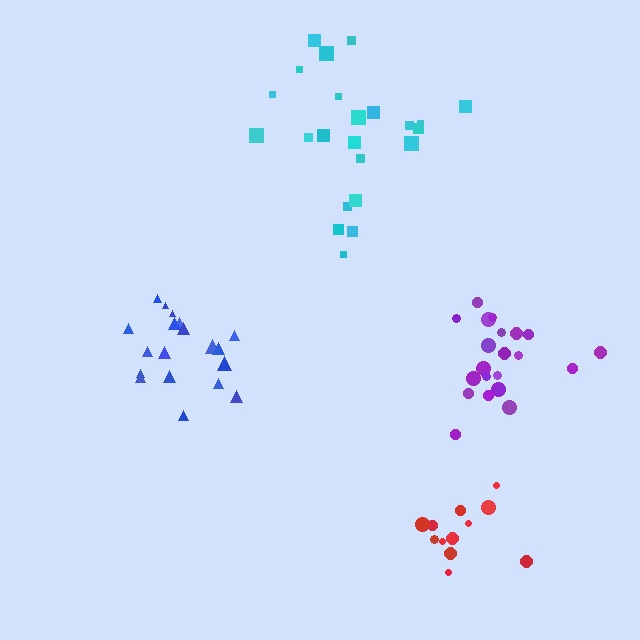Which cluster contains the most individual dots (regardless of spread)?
Cyan (23).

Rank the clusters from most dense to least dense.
purple, blue, red, cyan.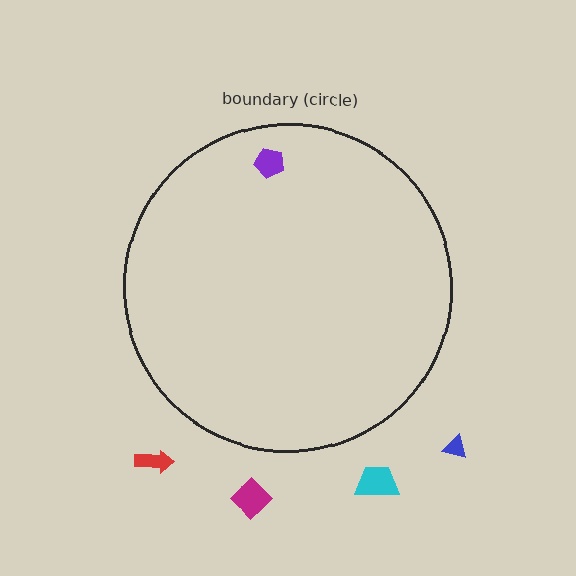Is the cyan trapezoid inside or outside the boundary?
Outside.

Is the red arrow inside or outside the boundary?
Outside.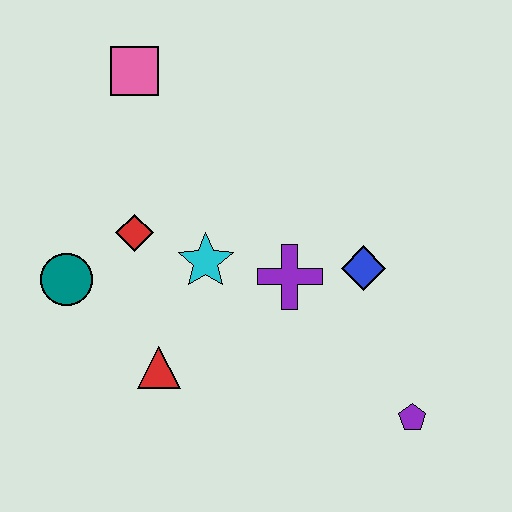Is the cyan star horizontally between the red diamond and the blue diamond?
Yes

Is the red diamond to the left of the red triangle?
Yes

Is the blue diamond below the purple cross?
No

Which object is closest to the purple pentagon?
The blue diamond is closest to the purple pentagon.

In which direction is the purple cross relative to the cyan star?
The purple cross is to the right of the cyan star.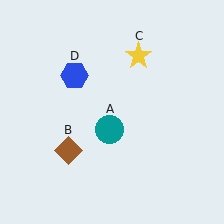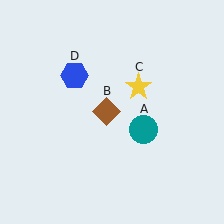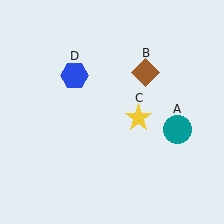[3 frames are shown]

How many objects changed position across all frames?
3 objects changed position: teal circle (object A), brown diamond (object B), yellow star (object C).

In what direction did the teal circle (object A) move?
The teal circle (object A) moved right.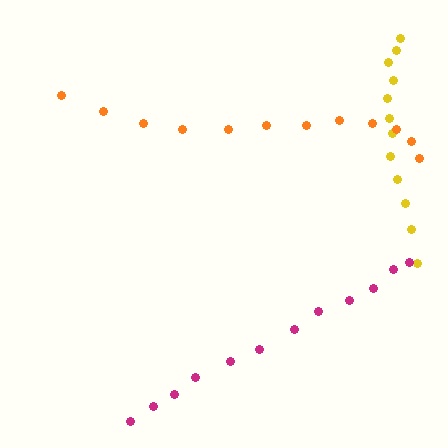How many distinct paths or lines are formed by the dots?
There are 3 distinct paths.